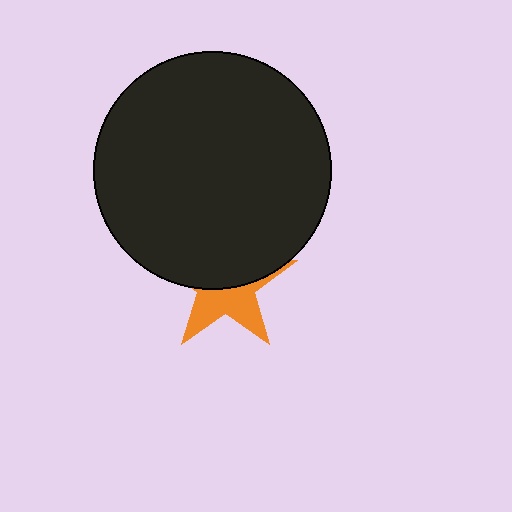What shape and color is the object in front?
The object in front is a black circle.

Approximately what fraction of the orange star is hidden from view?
Roughly 56% of the orange star is hidden behind the black circle.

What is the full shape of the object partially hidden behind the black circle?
The partially hidden object is an orange star.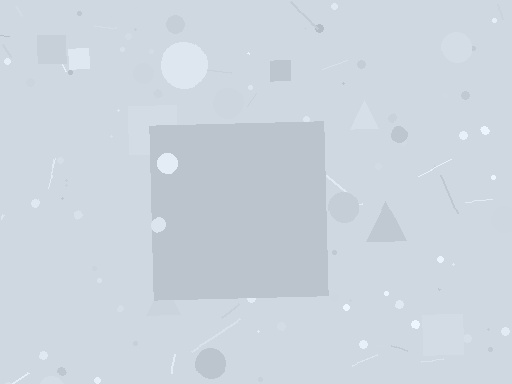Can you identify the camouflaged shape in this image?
The camouflaged shape is a square.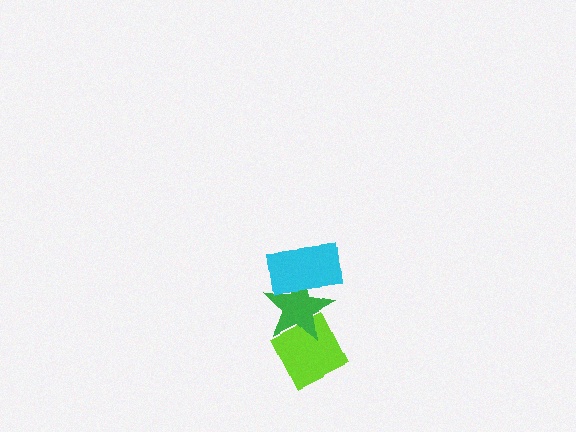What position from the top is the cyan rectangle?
The cyan rectangle is 1st from the top.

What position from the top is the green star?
The green star is 2nd from the top.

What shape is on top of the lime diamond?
The green star is on top of the lime diamond.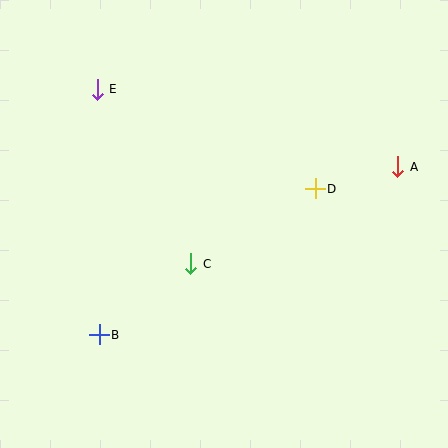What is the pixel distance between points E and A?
The distance between E and A is 310 pixels.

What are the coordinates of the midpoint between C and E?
The midpoint between C and E is at (144, 177).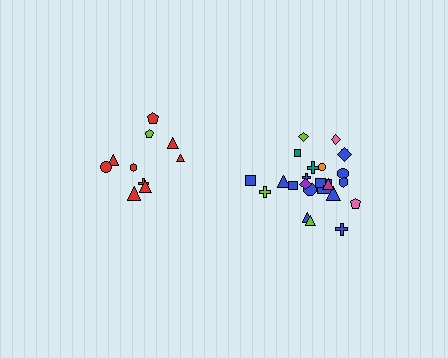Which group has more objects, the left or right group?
The right group.